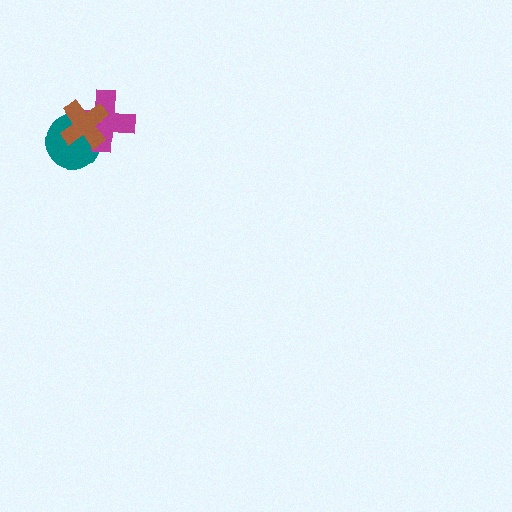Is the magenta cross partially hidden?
Yes, it is partially covered by another shape.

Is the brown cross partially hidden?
No, no other shape covers it.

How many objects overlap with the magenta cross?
2 objects overlap with the magenta cross.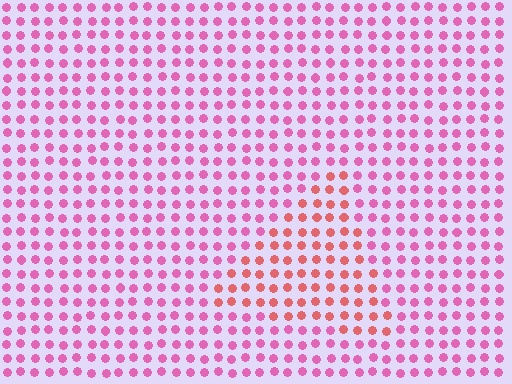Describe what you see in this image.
The image is filled with small pink elements in a uniform arrangement. A triangle-shaped region is visible where the elements are tinted to a slightly different hue, forming a subtle color boundary.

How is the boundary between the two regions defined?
The boundary is defined purely by a slight shift in hue (about 35 degrees). Spacing, size, and orientation are identical on both sides.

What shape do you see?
I see a triangle.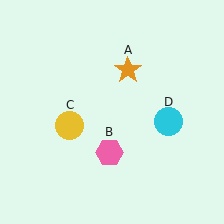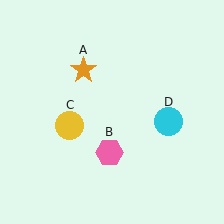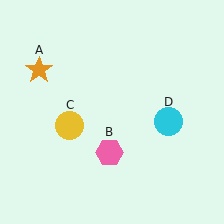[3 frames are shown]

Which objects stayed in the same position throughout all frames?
Pink hexagon (object B) and yellow circle (object C) and cyan circle (object D) remained stationary.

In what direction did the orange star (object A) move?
The orange star (object A) moved left.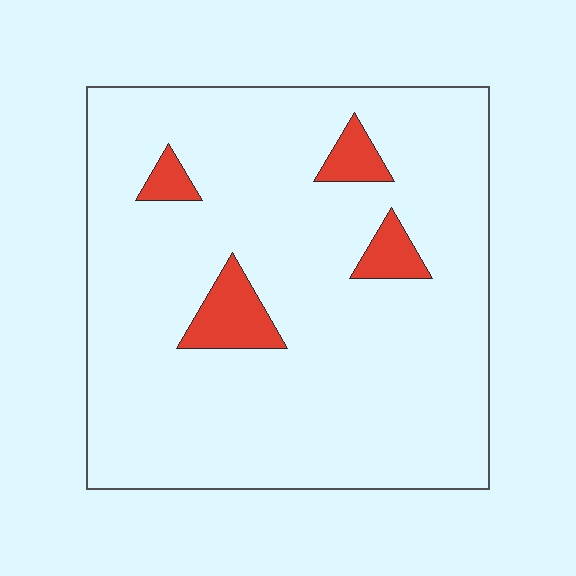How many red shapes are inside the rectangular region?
4.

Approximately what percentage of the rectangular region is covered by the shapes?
Approximately 10%.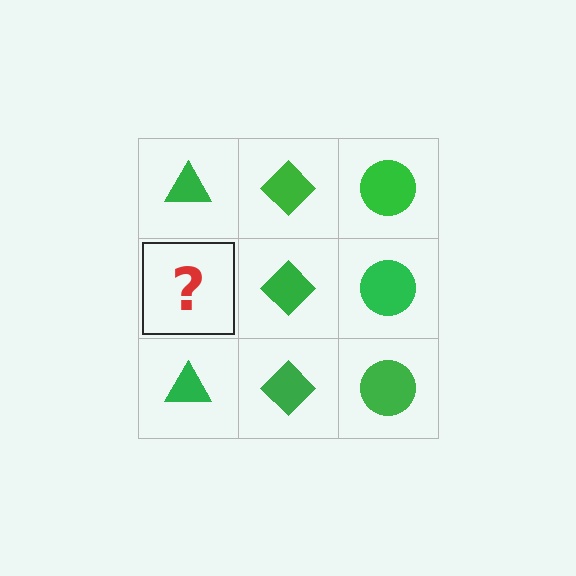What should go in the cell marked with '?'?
The missing cell should contain a green triangle.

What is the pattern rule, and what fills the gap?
The rule is that each column has a consistent shape. The gap should be filled with a green triangle.